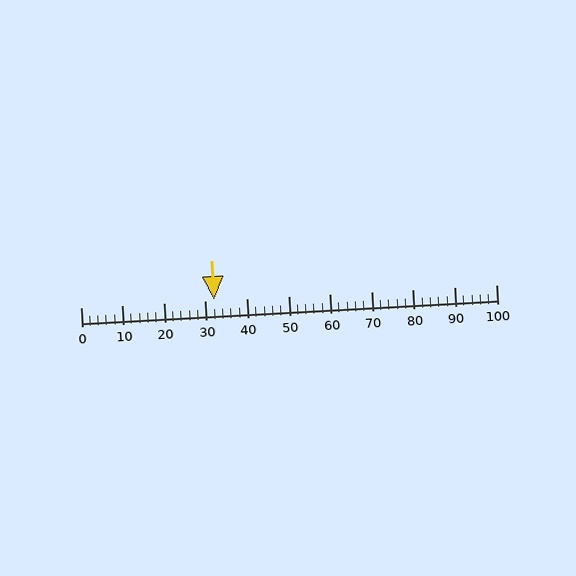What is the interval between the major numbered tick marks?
The major tick marks are spaced 10 units apart.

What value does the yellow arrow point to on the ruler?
The yellow arrow points to approximately 32.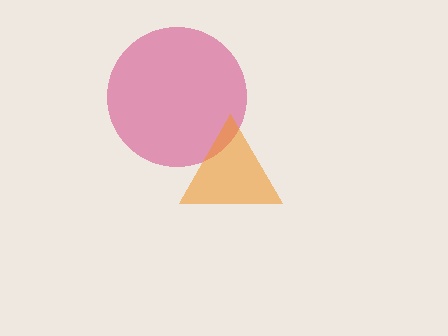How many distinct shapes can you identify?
There are 2 distinct shapes: a magenta circle, an orange triangle.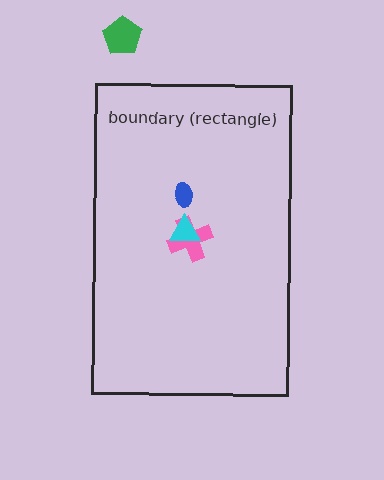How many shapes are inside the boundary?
3 inside, 1 outside.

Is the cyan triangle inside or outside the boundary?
Inside.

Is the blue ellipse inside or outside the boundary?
Inside.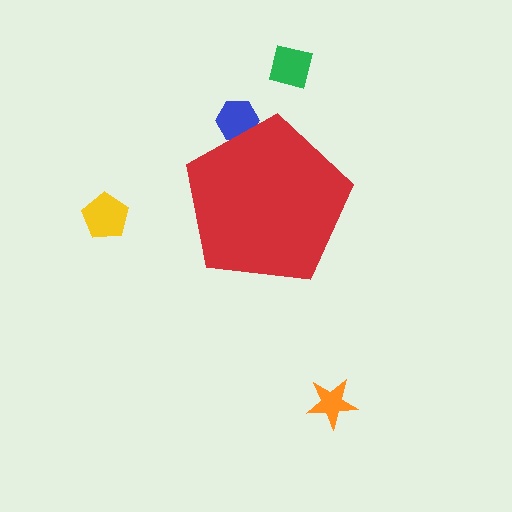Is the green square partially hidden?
No, the green square is fully visible.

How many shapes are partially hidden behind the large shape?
1 shape is partially hidden.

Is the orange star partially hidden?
No, the orange star is fully visible.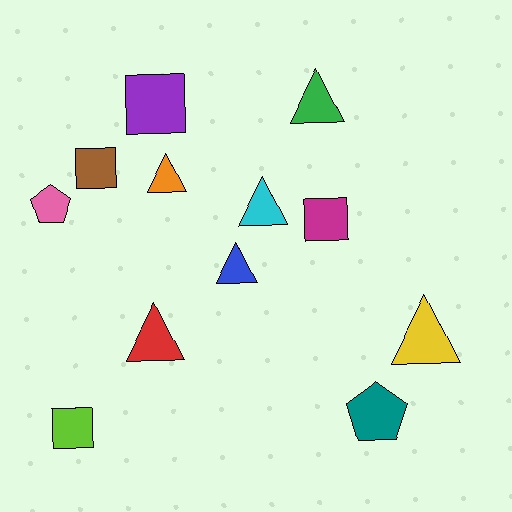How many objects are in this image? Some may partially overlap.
There are 12 objects.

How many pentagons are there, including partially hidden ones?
There are 2 pentagons.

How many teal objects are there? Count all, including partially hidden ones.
There is 1 teal object.